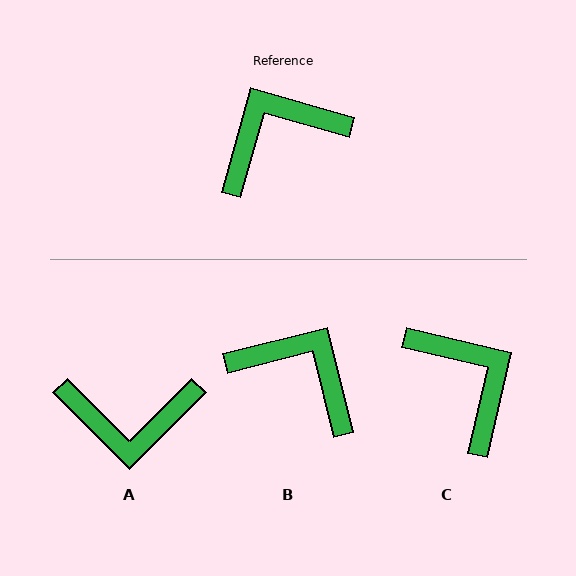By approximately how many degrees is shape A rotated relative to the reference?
Approximately 151 degrees counter-clockwise.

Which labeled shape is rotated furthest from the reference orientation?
A, about 151 degrees away.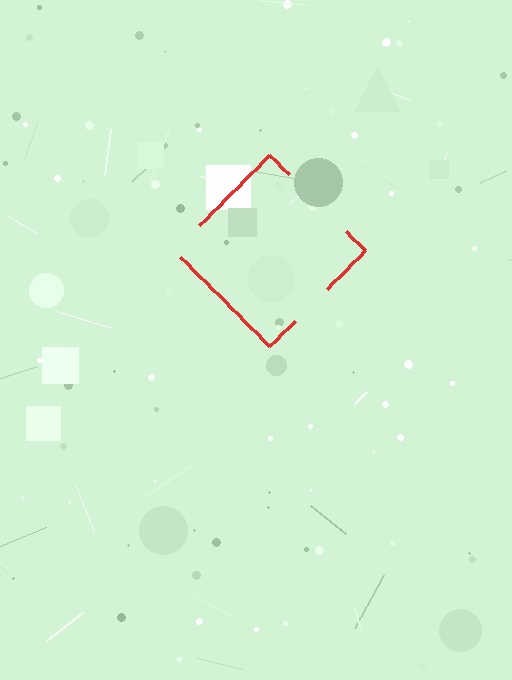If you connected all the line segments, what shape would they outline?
They would outline a diamond.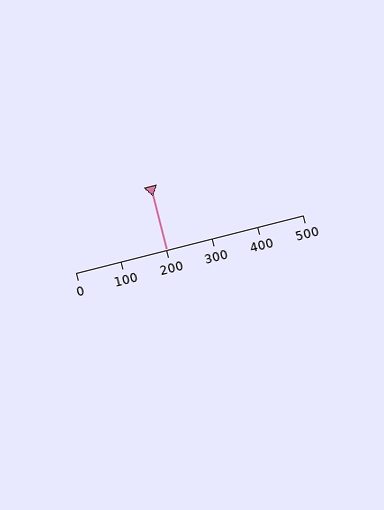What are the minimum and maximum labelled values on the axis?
The axis runs from 0 to 500.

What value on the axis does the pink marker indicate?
The marker indicates approximately 200.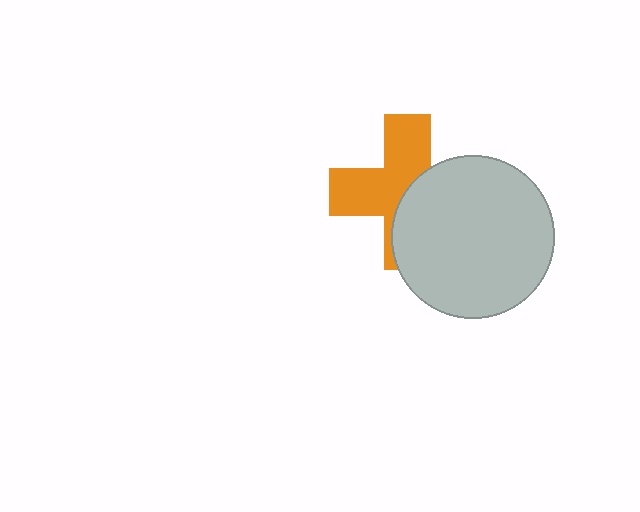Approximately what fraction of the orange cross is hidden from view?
Roughly 46% of the orange cross is hidden behind the light gray circle.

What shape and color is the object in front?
The object in front is a light gray circle.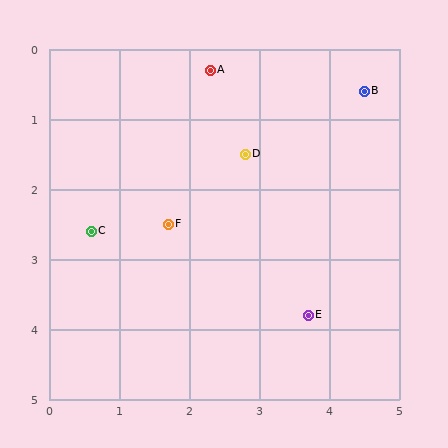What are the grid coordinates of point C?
Point C is at approximately (0.6, 2.6).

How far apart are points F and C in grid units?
Points F and C are about 1.1 grid units apart.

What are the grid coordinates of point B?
Point B is at approximately (4.5, 0.6).